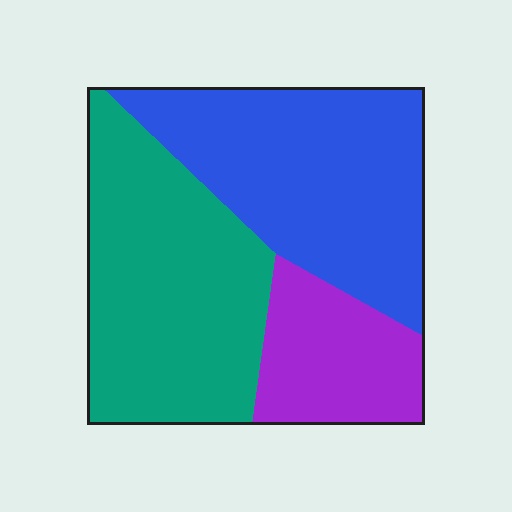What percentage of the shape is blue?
Blue takes up about two fifths (2/5) of the shape.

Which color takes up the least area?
Purple, at roughly 20%.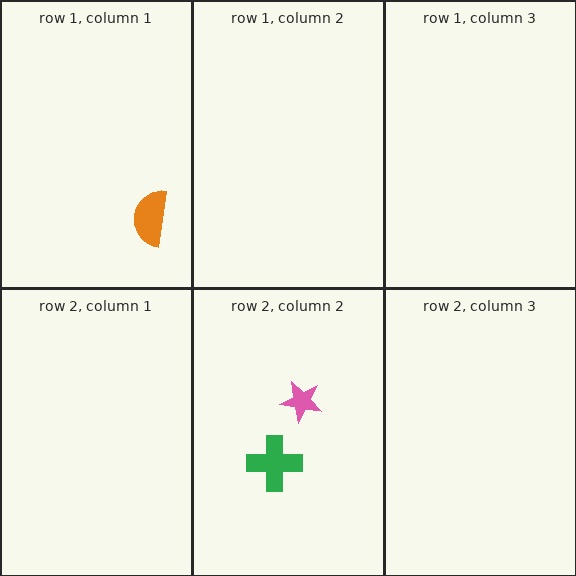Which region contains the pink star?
The row 2, column 2 region.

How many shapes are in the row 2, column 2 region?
2.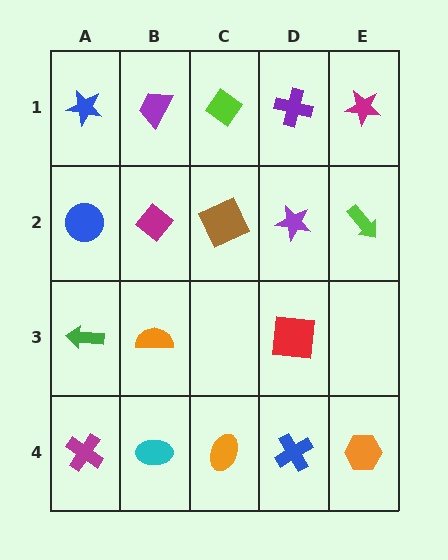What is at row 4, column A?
A magenta cross.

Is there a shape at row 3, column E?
No, that cell is empty.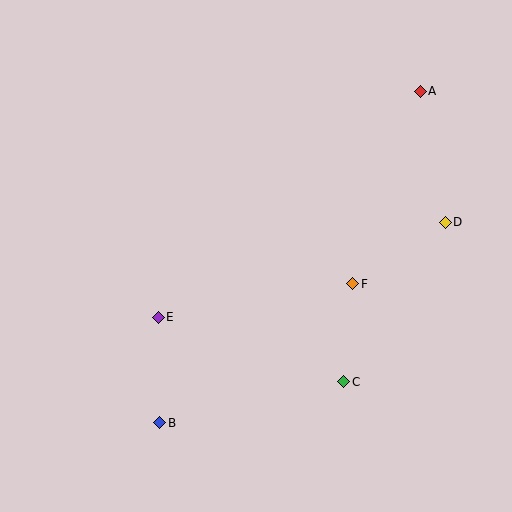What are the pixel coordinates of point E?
Point E is at (158, 317).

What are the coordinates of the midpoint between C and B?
The midpoint between C and B is at (252, 402).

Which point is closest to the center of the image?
Point F at (353, 284) is closest to the center.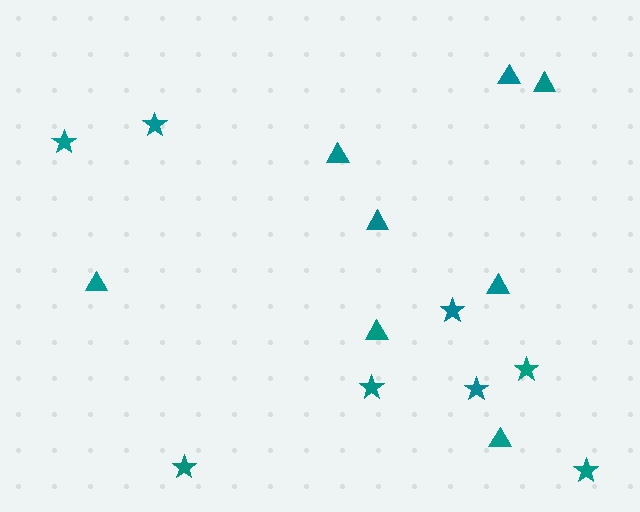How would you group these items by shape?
There are 2 groups: one group of stars (8) and one group of triangles (8).